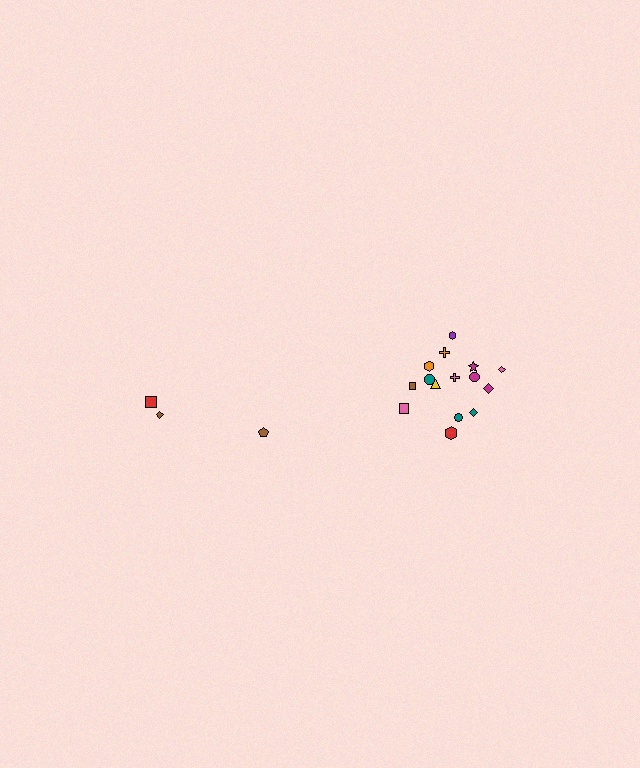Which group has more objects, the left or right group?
The right group.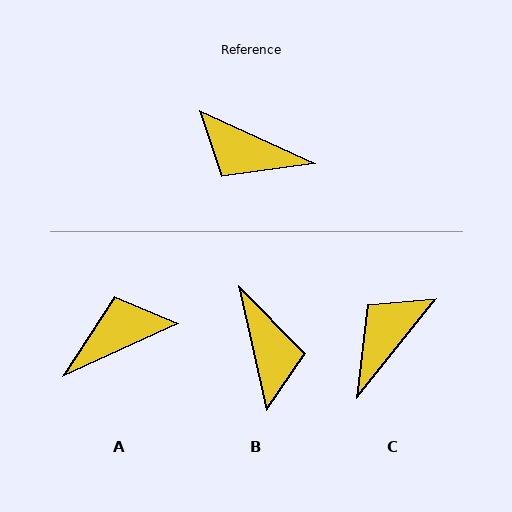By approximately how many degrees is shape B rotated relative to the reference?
Approximately 127 degrees counter-clockwise.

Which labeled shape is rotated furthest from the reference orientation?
A, about 131 degrees away.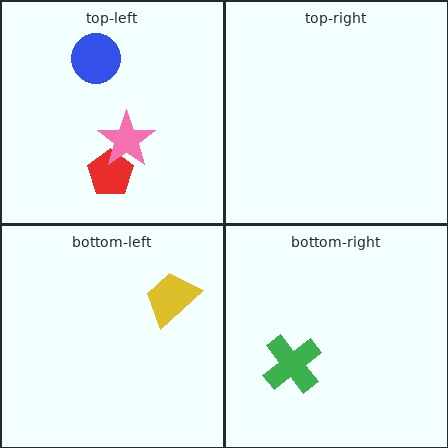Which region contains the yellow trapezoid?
The bottom-left region.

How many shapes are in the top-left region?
3.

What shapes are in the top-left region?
The red pentagon, the blue circle, the pink star.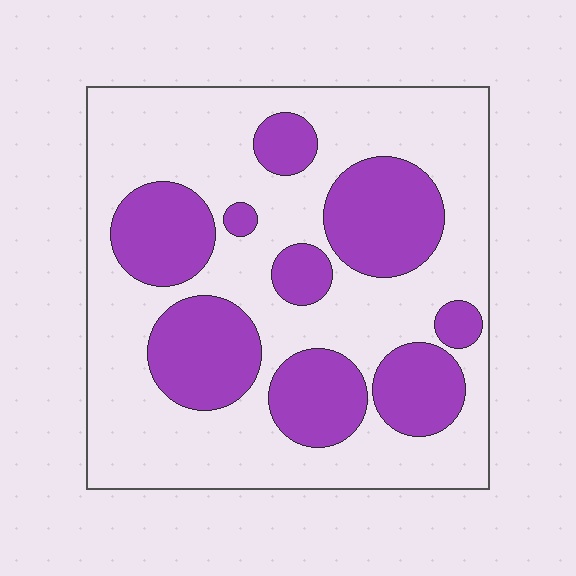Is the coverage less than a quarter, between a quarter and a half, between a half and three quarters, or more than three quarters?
Between a quarter and a half.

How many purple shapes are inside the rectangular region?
9.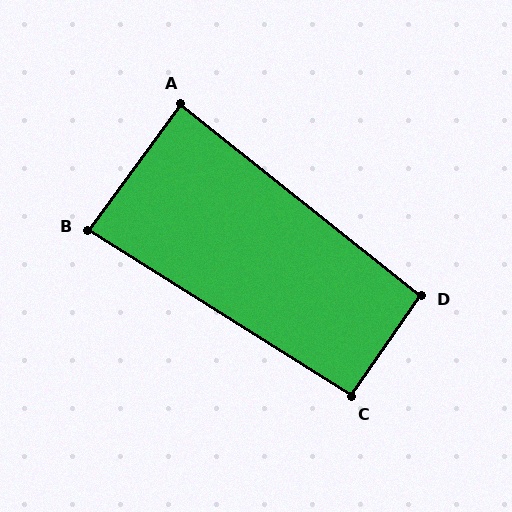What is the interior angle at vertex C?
Approximately 92 degrees (approximately right).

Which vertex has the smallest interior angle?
B, at approximately 86 degrees.